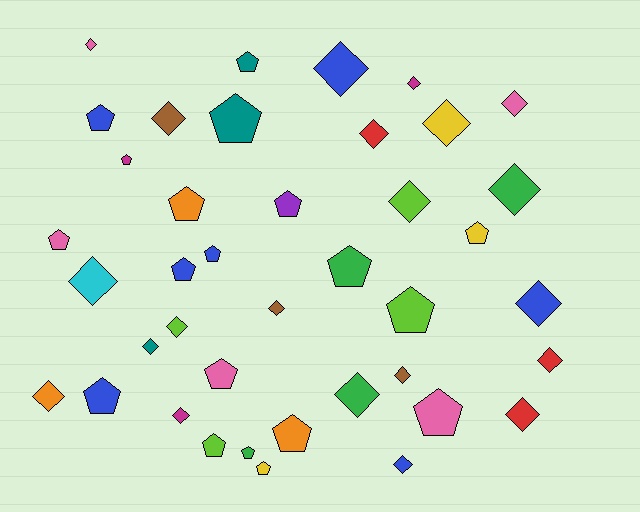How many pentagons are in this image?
There are 19 pentagons.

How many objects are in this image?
There are 40 objects.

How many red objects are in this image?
There are 3 red objects.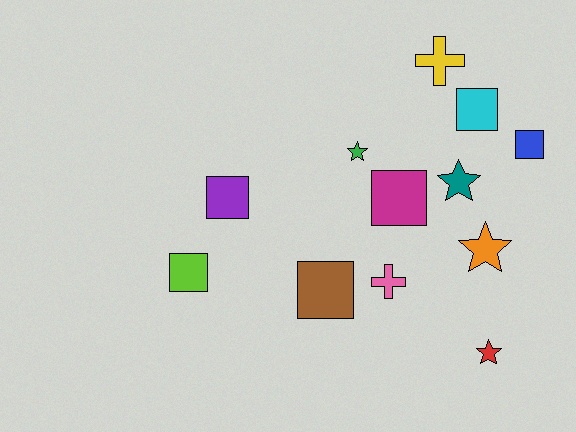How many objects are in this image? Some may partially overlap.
There are 12 objects.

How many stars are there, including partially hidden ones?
There are 4 stars.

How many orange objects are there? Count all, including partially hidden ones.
There is 1 orange object.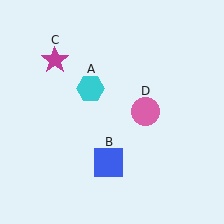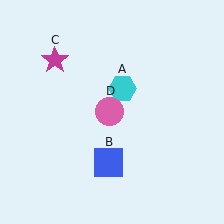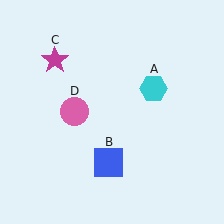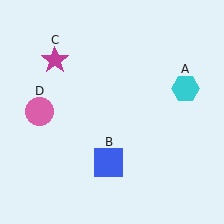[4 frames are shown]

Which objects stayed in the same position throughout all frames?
Blue square (object B) and magenta star (object C) remained stationary.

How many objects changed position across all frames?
2 objects changed position: cyan hexagon (object A), pink circle (object D).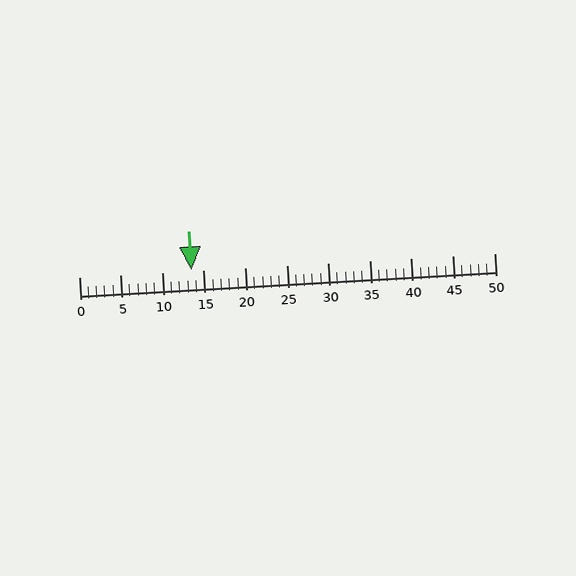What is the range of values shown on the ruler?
The ruler shows values from 0 to 50.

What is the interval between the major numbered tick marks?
The major tick marks are spaced 5 units apart.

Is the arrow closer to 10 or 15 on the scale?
The arrow is closer to 15.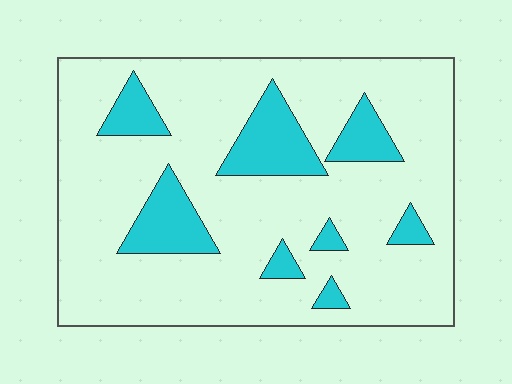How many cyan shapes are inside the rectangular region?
8.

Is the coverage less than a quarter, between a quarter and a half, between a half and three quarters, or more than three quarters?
Less than a quarter.